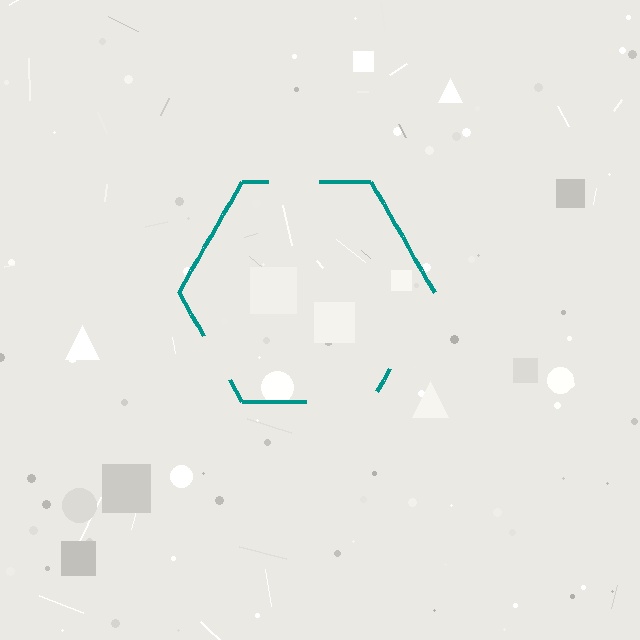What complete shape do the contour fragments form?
The contour fragments form a hexagon.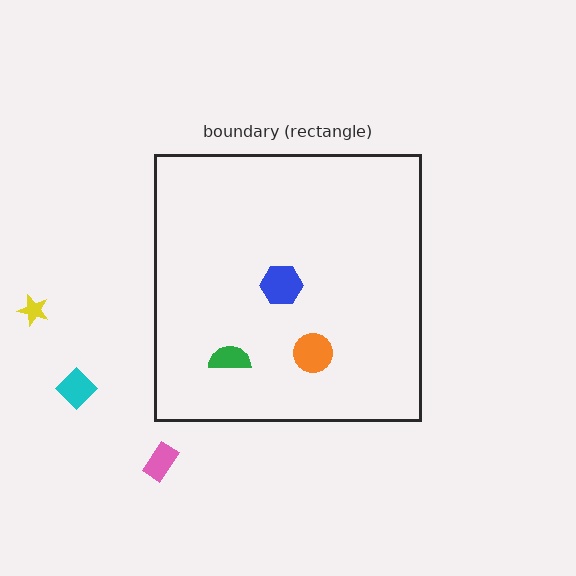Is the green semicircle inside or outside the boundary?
Inside.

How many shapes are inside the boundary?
3 inside, 3 outside.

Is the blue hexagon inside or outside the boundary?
Inside.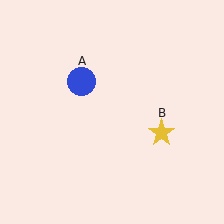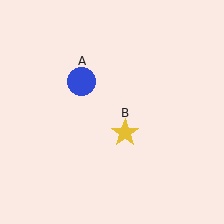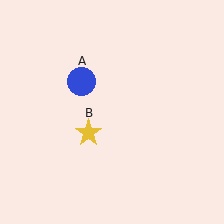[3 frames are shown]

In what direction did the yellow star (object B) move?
The yellow star (object B) moved left.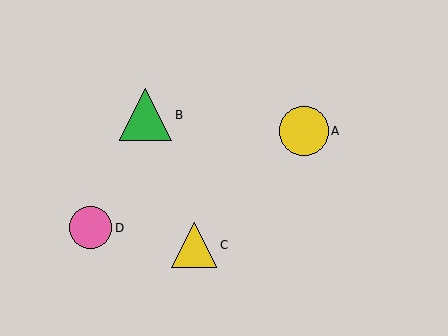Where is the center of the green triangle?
The center of the green triangle is at (146, 115).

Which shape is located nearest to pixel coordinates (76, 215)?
The pink circle (labeled D) at (91, 228) is nearest to that location.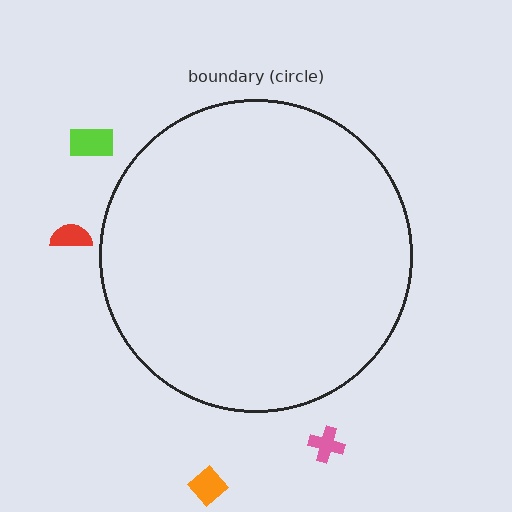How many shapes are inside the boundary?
0 inside, 4 outside.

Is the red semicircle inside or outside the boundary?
Outside.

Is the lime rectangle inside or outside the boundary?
Outside.